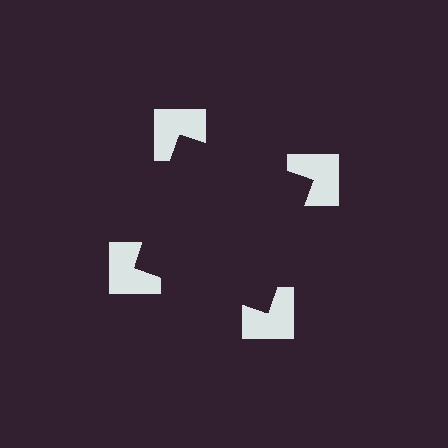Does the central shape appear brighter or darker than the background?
It typically appears slightly darker than the background, even though no actual brightness change is drawn.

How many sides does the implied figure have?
4 sides.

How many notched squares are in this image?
There are 4 — one at each vertex of the illusory square.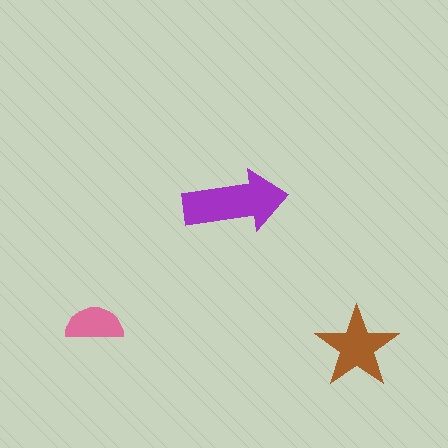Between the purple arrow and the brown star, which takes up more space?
The purple arrow.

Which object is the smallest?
The pink semicircle.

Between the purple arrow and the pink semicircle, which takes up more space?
The purple arrow.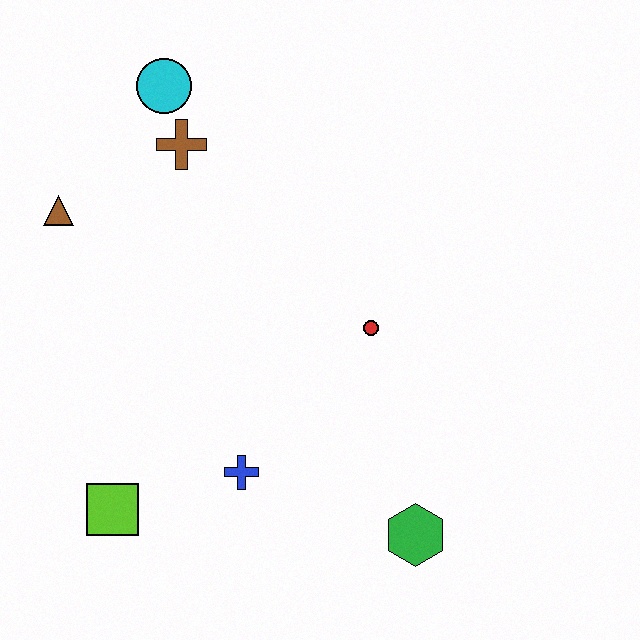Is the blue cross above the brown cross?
No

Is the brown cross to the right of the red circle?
No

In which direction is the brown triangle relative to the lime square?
The brown triangle is above the lime square.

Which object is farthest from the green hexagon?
The cyan circle is farthest from the green hexagon.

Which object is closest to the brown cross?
The cyan circle is closest to the brown cross.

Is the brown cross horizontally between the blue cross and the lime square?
Yes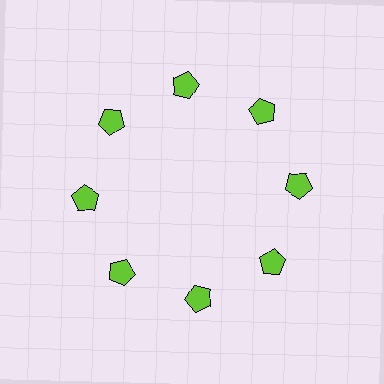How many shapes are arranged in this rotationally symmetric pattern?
There are 8 shapes, arranged in 8 groups of 1.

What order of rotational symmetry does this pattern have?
This pattern has 8-fold rotational symmetry.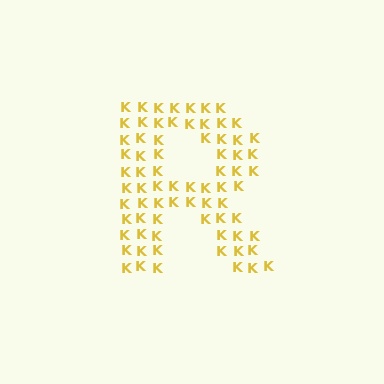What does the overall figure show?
The overall figure shows the letter R.